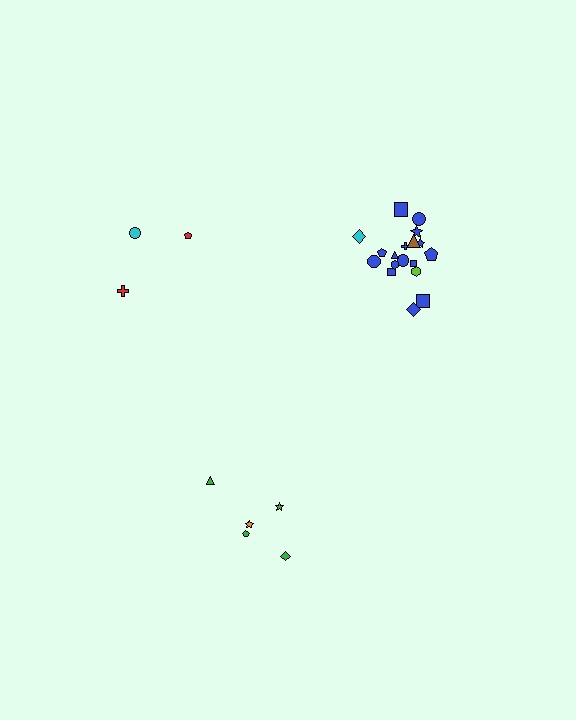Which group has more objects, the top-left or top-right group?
The top-right group.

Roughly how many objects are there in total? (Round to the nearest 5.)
Roughly 25 objects in total.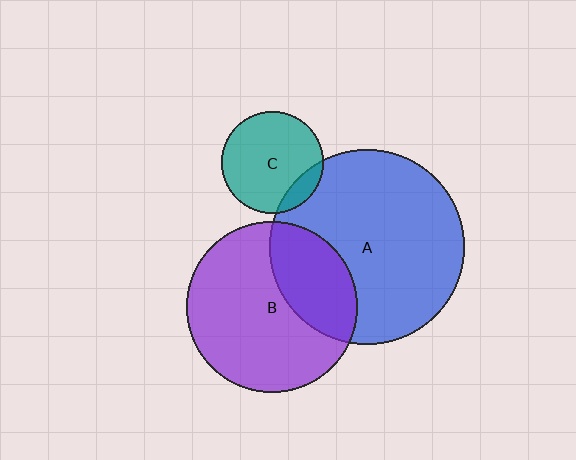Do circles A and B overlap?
Yes.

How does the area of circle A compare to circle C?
Approximately 3.7 times.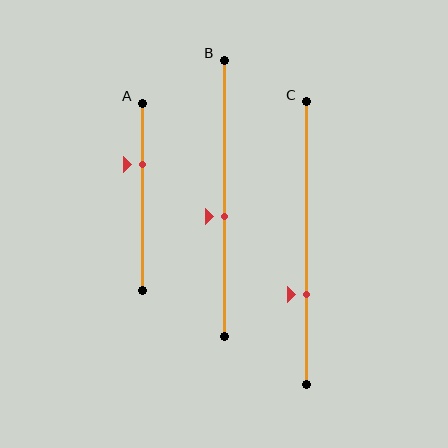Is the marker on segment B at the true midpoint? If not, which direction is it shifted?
No, the marker on segment B is shifted downward by about 6% of the segment length.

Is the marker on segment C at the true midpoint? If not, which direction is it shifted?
No, the marker on segment C is shifted downward by about 18% of the segment length.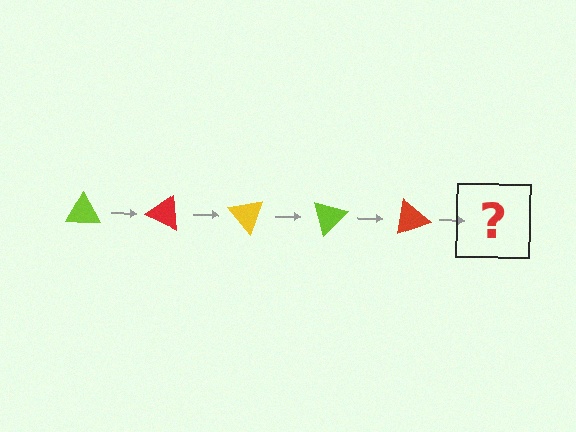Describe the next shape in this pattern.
It should be a yellow triangle, rotated 125 degrees from the start.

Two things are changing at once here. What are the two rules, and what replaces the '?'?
The two rules are that it rotates 25 degrees each step and the color cycles through lime, red, and yellow. The '?' should be a yellow triangle, rotated 125 degrees from the start.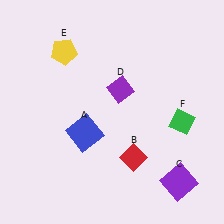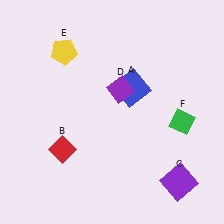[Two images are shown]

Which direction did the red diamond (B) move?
The red diamond (B) moved left.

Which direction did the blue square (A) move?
The blue square (A) moved right.